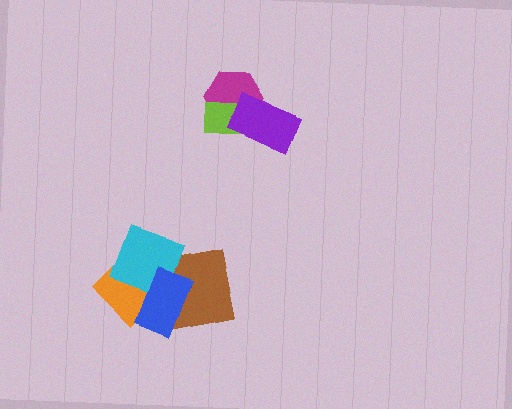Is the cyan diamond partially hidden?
Yes, it is partially covered by another shape.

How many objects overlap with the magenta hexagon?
2 objects overlap with the magenta hexagon.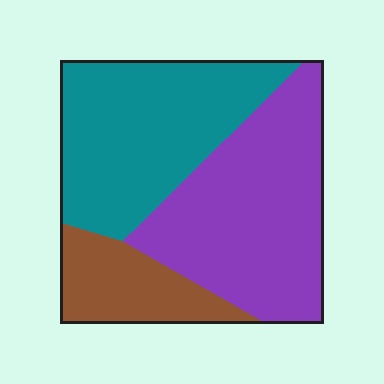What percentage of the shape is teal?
Teal takes up between a third and a half of the shape.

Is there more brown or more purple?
Purple.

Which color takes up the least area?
Brown, at roughly 15%.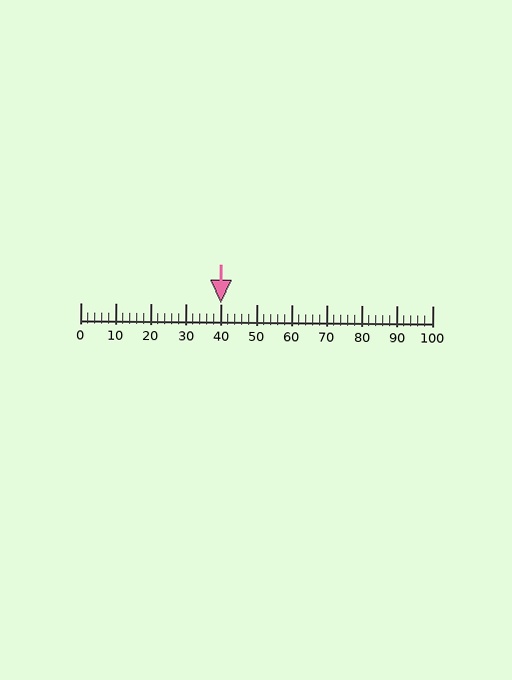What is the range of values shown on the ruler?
The ruler shows values from 0 to 100.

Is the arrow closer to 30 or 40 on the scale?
The arrow is closer to 40.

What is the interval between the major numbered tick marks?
The major tick marks are spaced 10 units apart.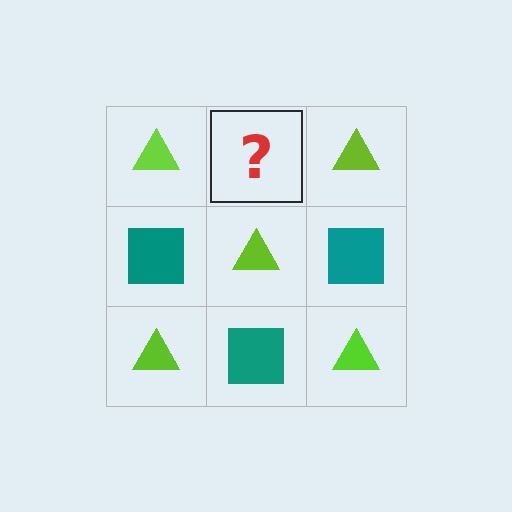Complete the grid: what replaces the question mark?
The question mark should be replaced with a teal square.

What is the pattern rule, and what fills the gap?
The rule is that it alternates lime triangle and teal square in a checkerboard pattern. The gap should be filled with a teal square.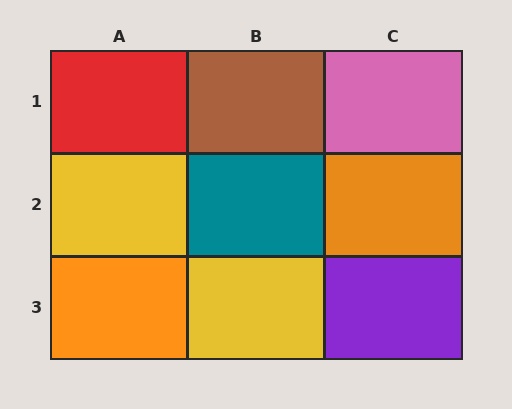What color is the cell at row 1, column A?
Red.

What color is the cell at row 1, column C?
Pink.